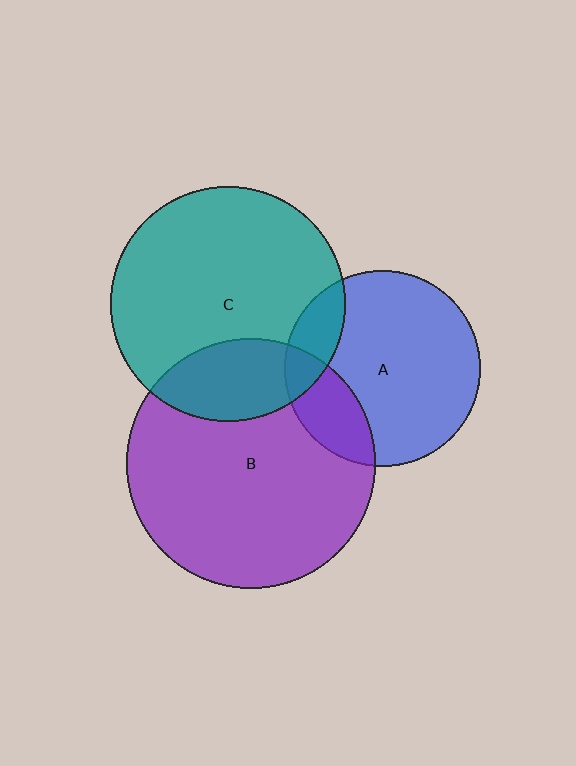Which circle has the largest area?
Circle B (purple).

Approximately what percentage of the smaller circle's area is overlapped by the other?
Approximately 20%.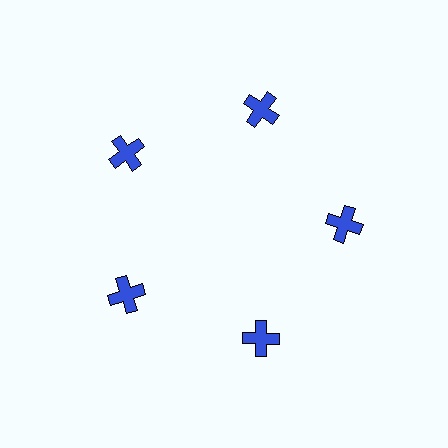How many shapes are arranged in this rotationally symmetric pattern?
There are 5 shapes, arranged in 5 groups of 1.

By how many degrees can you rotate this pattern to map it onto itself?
The pattern maps onto itself every 72 degrees of rotation.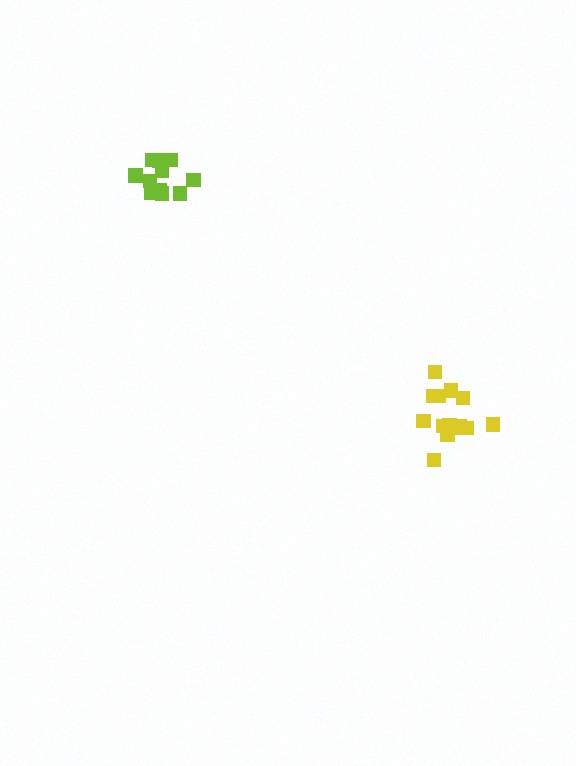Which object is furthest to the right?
The yellow cluster is rightmost.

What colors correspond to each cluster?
The clusters are colored: lime, yellow.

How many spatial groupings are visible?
There are 2 spatial groupings.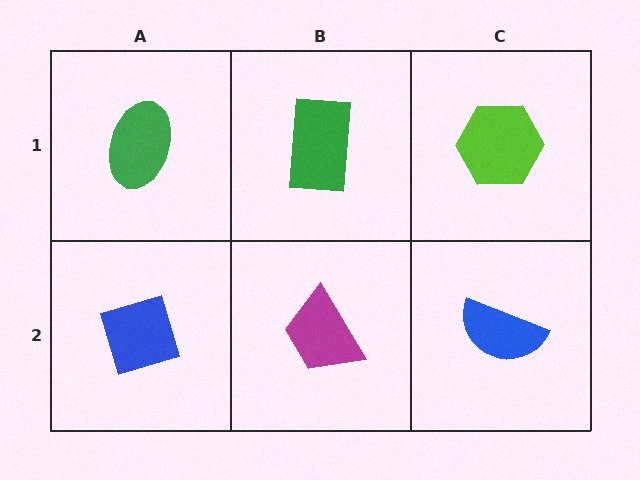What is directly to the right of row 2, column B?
A blue semicircle.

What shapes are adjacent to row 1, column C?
A blue semicircle (row 2, column C), a green rectangle (row 1, column B).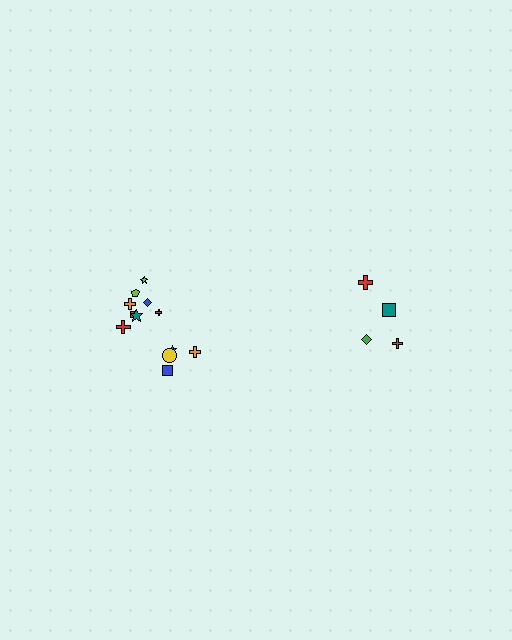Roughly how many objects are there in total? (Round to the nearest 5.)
Roughly 15 objects in total.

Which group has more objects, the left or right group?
The left group.